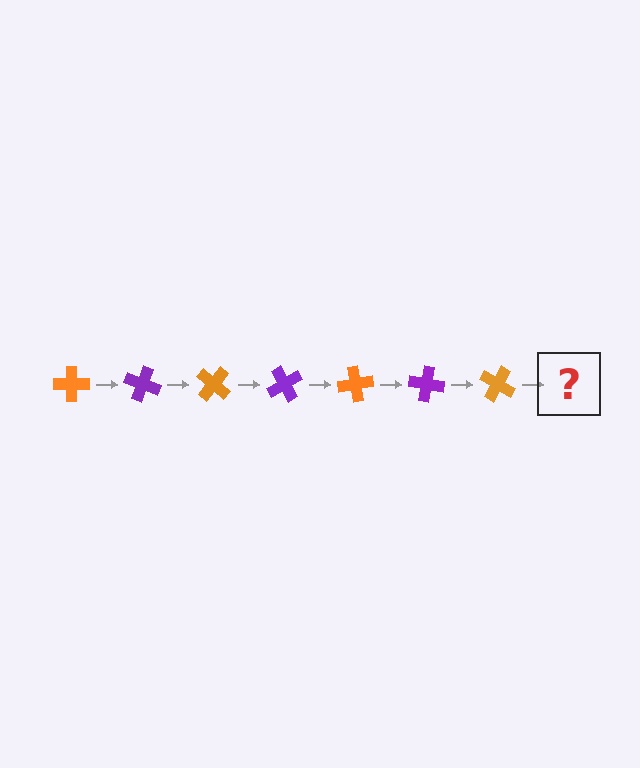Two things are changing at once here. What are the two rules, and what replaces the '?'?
The two rules are that it rotates 20 degrees each step and the color cycles through orange and purple. The '?' should be a purple cross, rotated 140 degrees from the start.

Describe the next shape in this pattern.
It should be a purple cross, rotated 140 degrees from the start.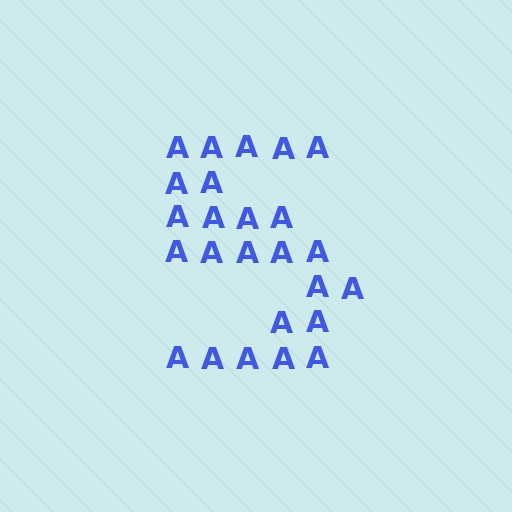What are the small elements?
The small elements are letter A's.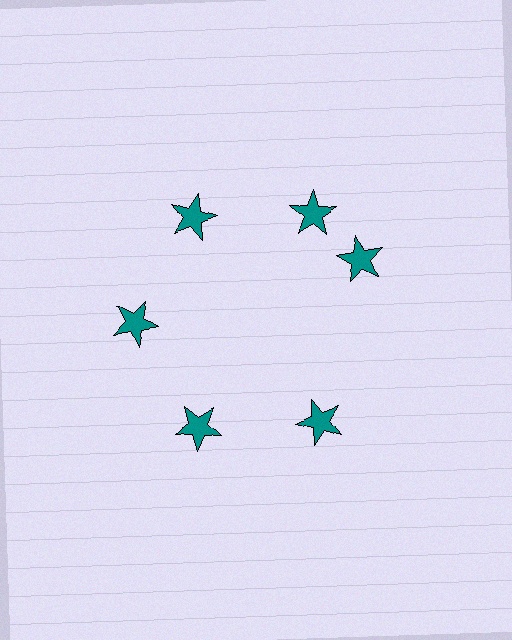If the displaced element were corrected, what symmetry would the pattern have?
It would have 6-fold rotational symmetry — the pattern would map onto itself every 60 degrees.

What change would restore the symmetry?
The symmetry would be restored by rotating it back into even spacing with its neighbors so that all 6 stars sit at equal angles and equal distance from the center.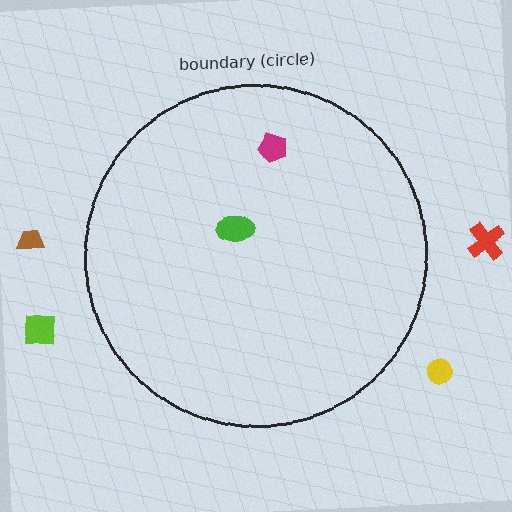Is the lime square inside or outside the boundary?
Outside.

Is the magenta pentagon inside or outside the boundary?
Inside.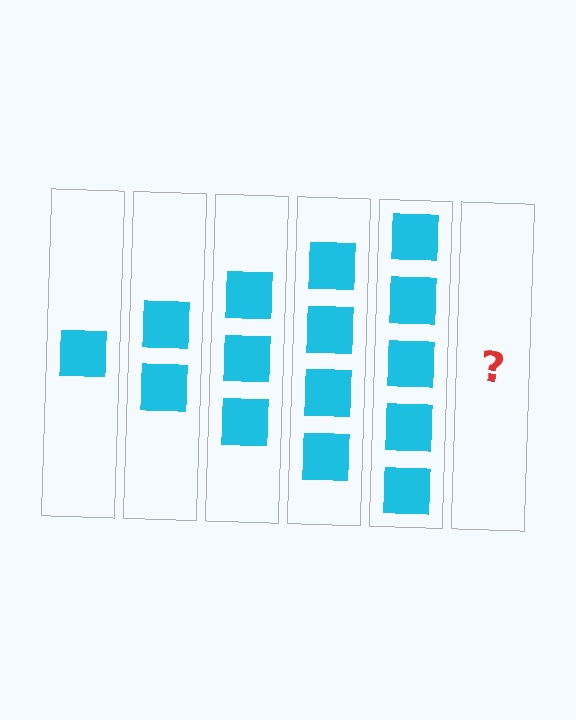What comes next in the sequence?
The next element should be 6 squares.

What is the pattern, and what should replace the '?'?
The pattern is that each step adds one more square. The '?' should be 6 squares.